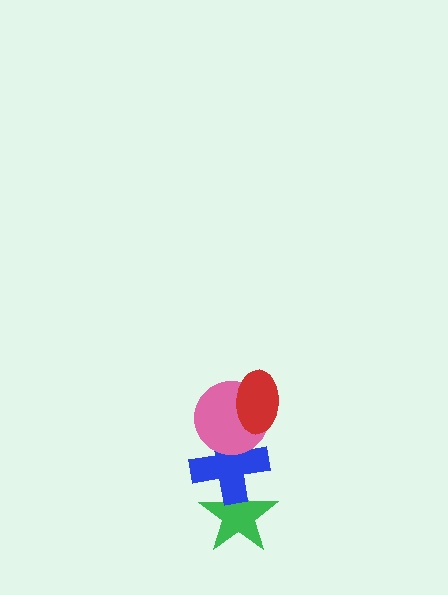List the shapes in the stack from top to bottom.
From top to bottom: the red ellipse, the pink circle, the blue cross, the green star.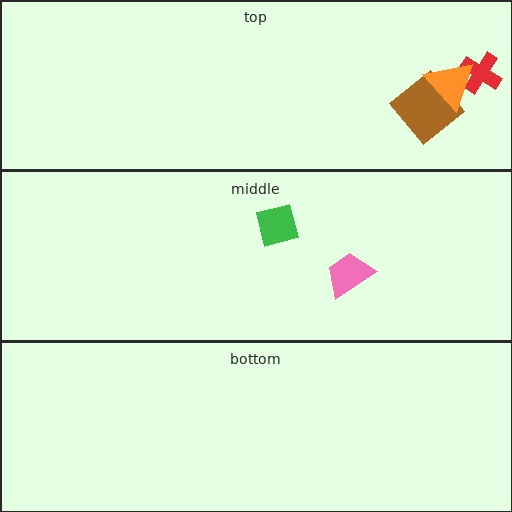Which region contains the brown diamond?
The top region.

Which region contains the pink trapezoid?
The middle region.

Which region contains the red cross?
The top region.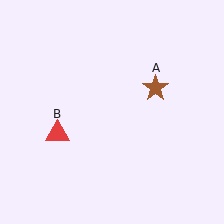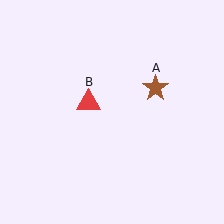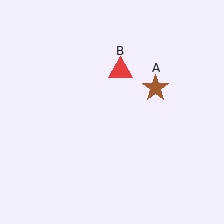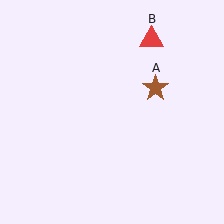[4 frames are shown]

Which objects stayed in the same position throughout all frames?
Brown star (object A) remained stationary.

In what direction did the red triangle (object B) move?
The red triangle (object B) moved up and to the right.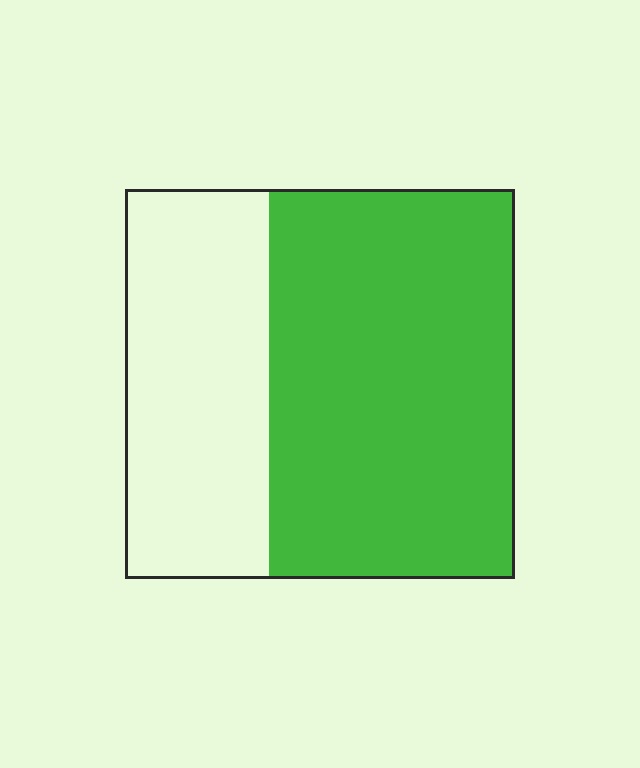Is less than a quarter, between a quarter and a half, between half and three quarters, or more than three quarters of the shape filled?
Between half and three quarters.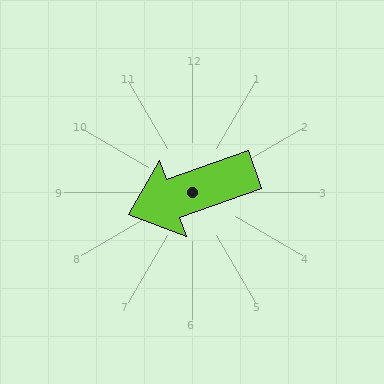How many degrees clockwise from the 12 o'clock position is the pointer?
Approximately 251 degrees.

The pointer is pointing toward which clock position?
Roughly 8 o'clock.